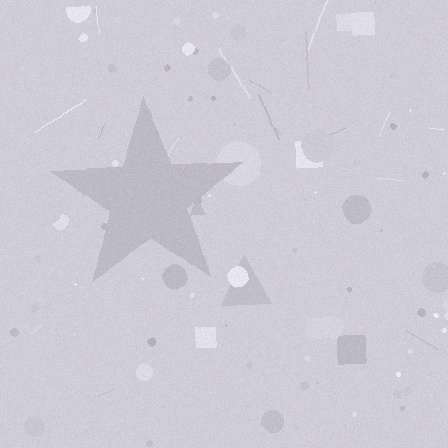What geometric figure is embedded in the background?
A star is embedded in the background.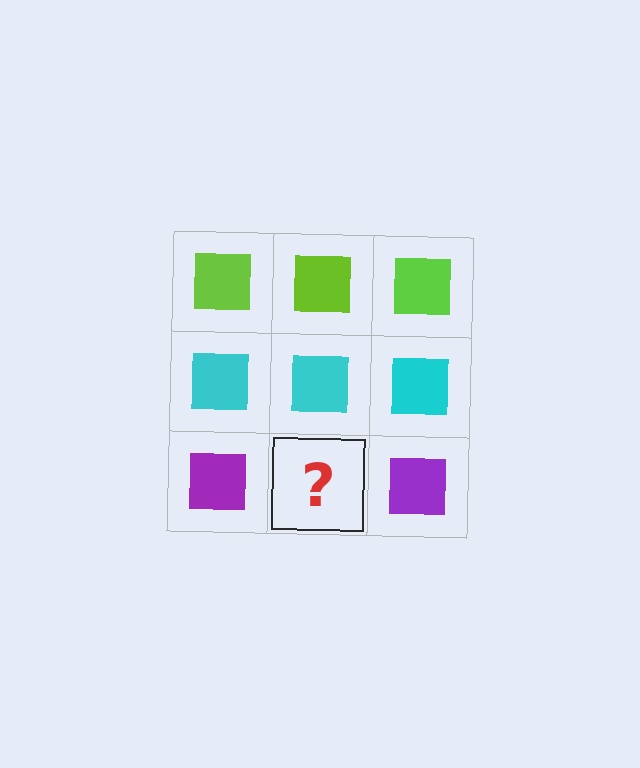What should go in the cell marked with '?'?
The missing cell should contain a purple square.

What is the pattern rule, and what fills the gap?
The rule is that each row has a consistent color. The gap should be filled with a purple square.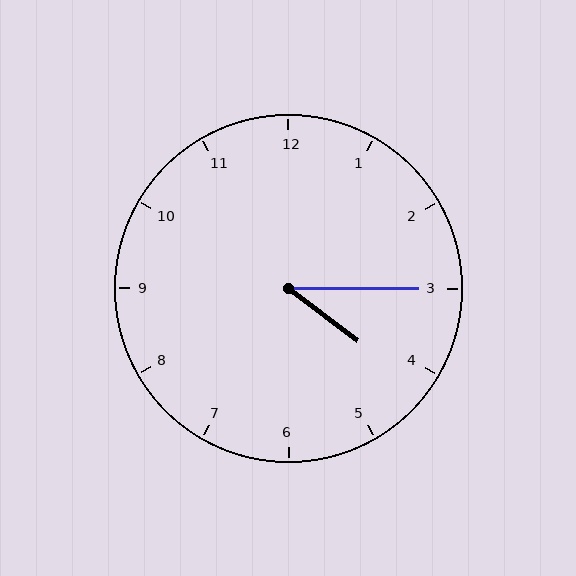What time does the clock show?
4:15.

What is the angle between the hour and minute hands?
Approximately 38 degrees.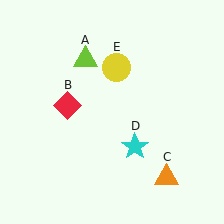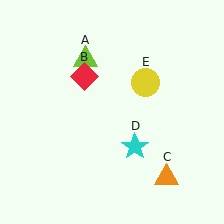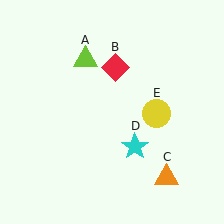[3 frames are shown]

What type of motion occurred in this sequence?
The red diamond (object B), yellow circle (object E) rotated clockwise around the center of the scene.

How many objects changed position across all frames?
2 objects changed position: red diamond (object B), yellow circle (object E).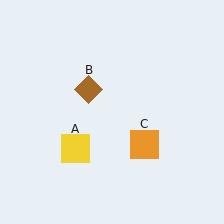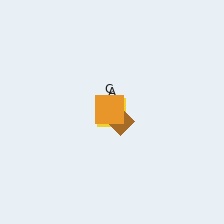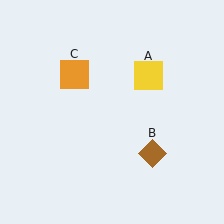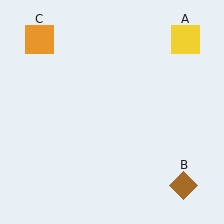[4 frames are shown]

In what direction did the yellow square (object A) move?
The yellow square (object A) moved up and to the right.